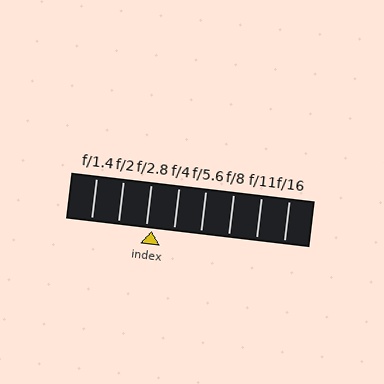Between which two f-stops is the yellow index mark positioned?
The index mark is between f/2.8 and f/4.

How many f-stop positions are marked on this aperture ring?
There are 8 f-stop positions marked.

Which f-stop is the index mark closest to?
The index mark is closest to f/2.8.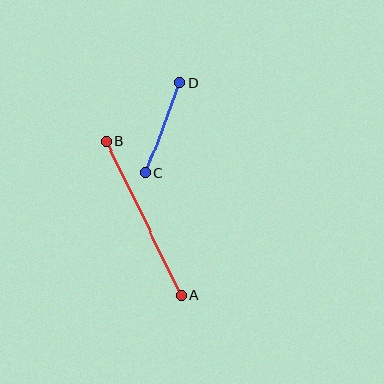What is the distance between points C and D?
The distance is approximately 97 pixels.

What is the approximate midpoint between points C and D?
The midpoint is at approximately (163, 128) pixels.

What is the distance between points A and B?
The distance is approximately 171 pixels.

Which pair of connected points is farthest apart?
Points A and B are farthest apart.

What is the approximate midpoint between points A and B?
The midpoint is at approximately (143, 218) pixels.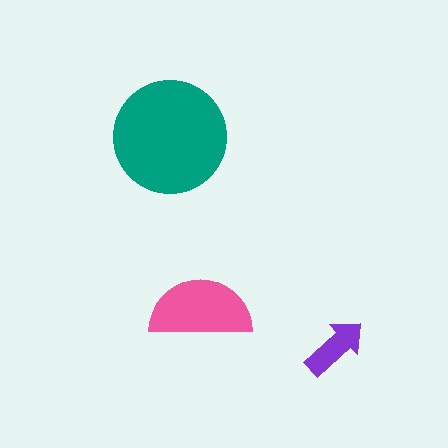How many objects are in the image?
There are 3 objects in the image.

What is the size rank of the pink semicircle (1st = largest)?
2nd.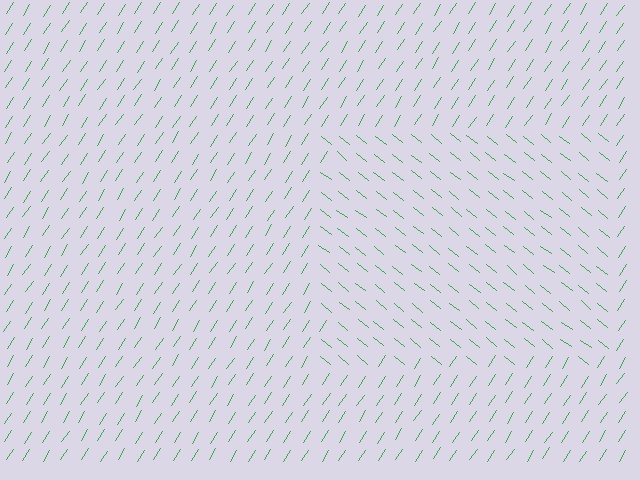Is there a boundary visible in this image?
Yes, there is a texture boundary formed by a change in line orientation.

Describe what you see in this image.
The image is filled with small green line segments. A rectangle region in the image has lines oriented differently from the surrounding lines, creating a visible texture boundary.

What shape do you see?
I see a rectangle.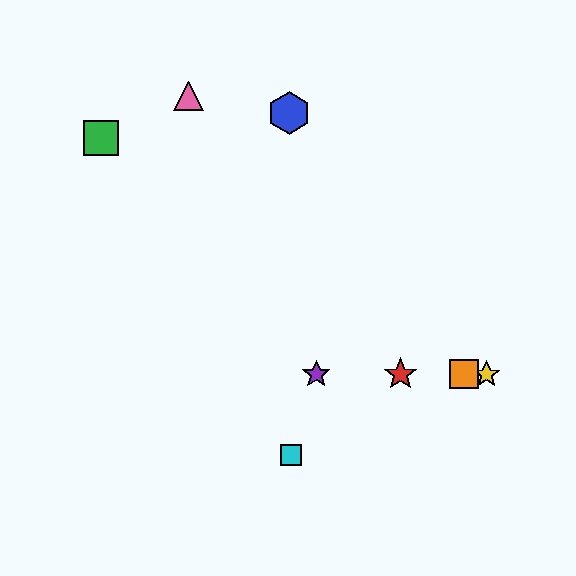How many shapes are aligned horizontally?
4 shapes (the red star, the yellow star, the purple star, the orange square) are aligned horizontally.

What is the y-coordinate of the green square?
The green square is at y≈138.